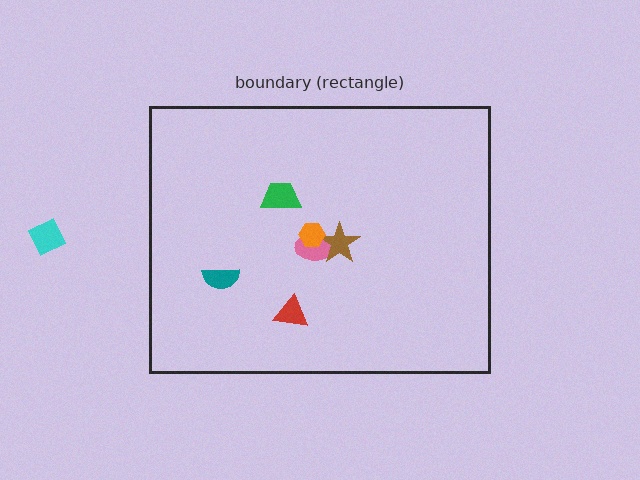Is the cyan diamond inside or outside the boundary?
Outside.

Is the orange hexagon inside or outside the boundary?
Inside.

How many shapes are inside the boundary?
6 inside, 1 outside.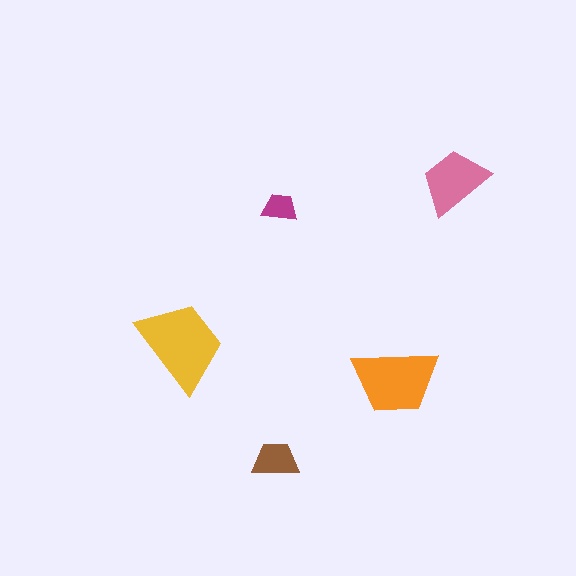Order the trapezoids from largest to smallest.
the yellow one, the orange one, the pink one, the brown one, the magenta one.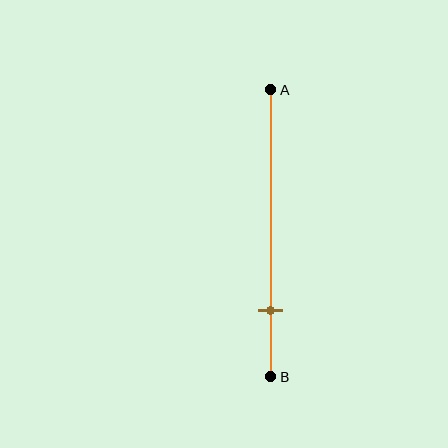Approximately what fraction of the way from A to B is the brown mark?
The brown mark is approximately 75% of the way from A to B.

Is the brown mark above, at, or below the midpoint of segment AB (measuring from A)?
The brown mark is below the midpoint of segment AB.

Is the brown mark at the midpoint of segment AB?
No, the mark is at about 75% from A, not at the 50% midpoint.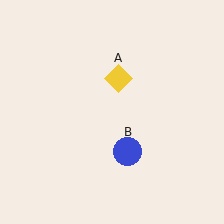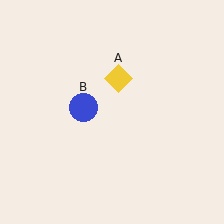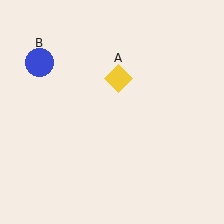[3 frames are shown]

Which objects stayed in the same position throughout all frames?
Yellow diamond (object A) remained stationary.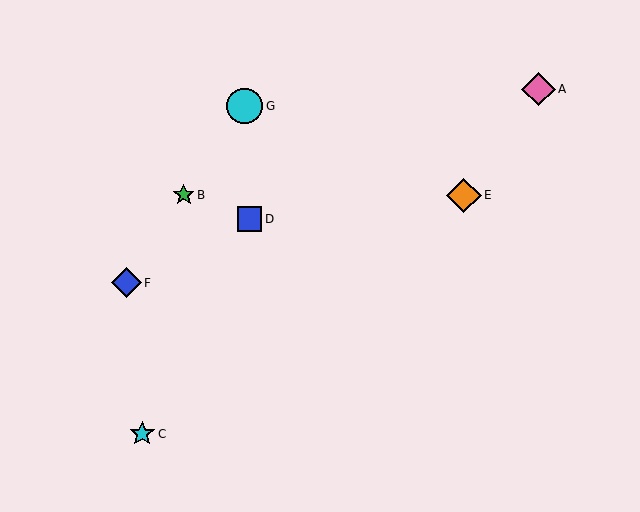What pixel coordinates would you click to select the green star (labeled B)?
Click at (184, 195) to select the green star B.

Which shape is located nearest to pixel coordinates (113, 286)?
The blue diamond (labeled F) at (126, 283) is nearest to that location.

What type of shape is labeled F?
Shape F is a blue diamond.